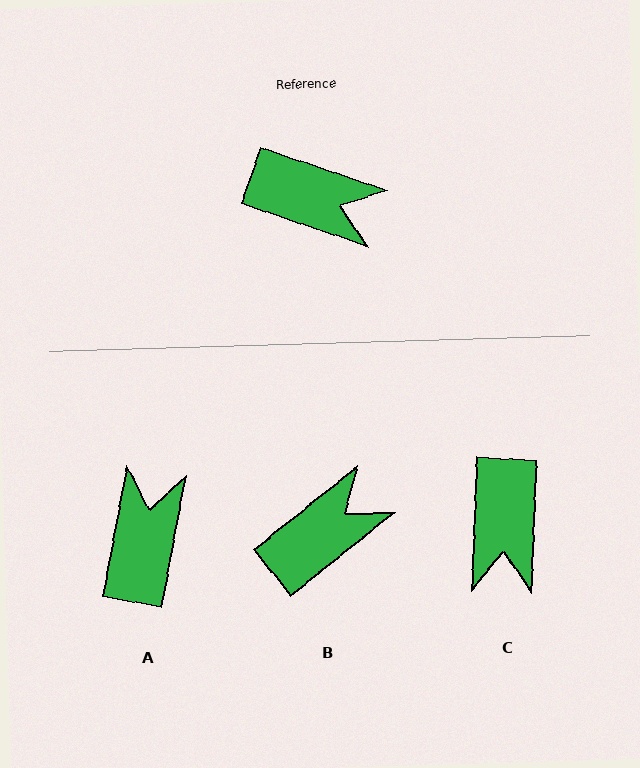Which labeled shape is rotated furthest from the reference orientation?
A, about 99 degrees away.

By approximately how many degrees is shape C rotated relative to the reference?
Approximately 74 degrees clockwise.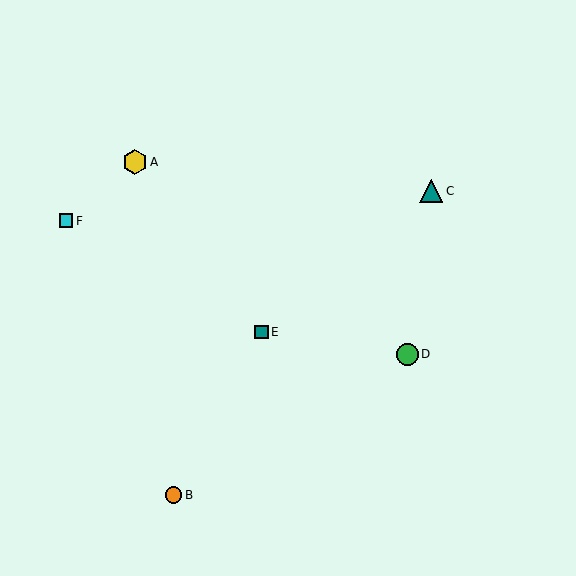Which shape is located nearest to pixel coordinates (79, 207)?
The cyan square (labeled F) at (66, 221) is nearest to that location.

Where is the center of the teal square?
The center of the teal square is at (261, 332).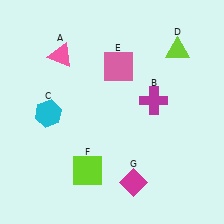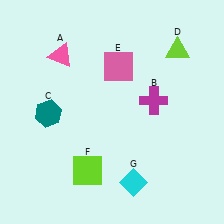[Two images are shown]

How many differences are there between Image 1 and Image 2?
There are 2 differences between the two images.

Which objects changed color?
C changed from cyan to teal. G changed from magenta to cyan.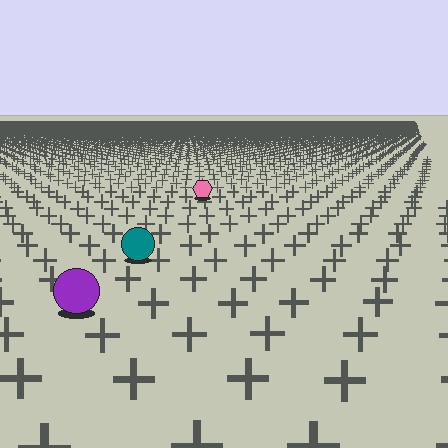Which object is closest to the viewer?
The purple circle is closest. The texture marks near it are larger and more spread out.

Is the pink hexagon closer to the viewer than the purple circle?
No. The purple circle is closer — you can tell from the texture gradient: the ground texture is coarser near it.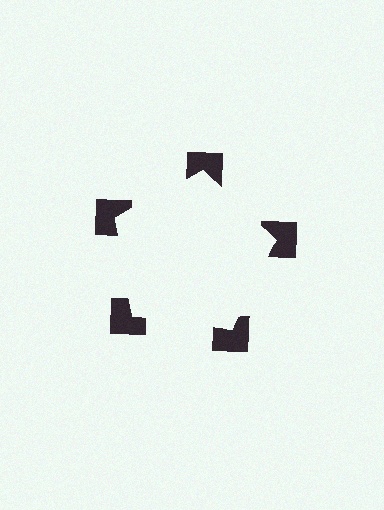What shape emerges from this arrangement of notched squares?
An illusory pentagon — its edges are inferred from the aligned wedge cuts in the notched squares, not physically drawn.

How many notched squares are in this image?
There are 5 — one at each vertex of the illusory pentagon.